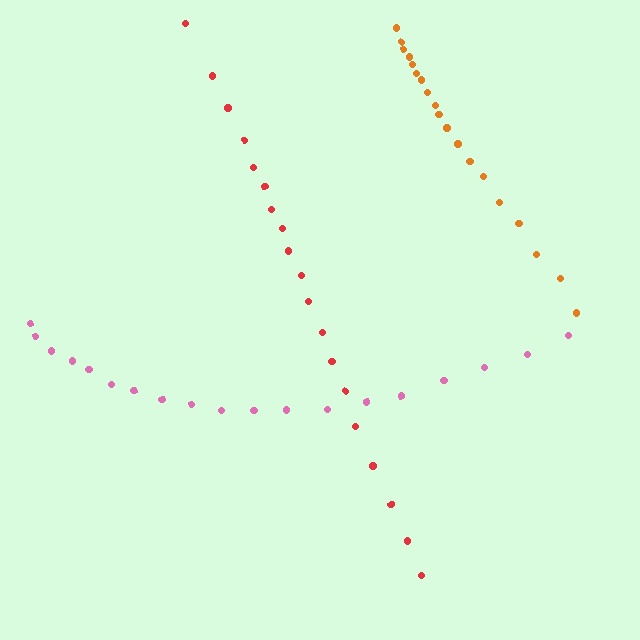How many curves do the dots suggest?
There are 3 distinct paths.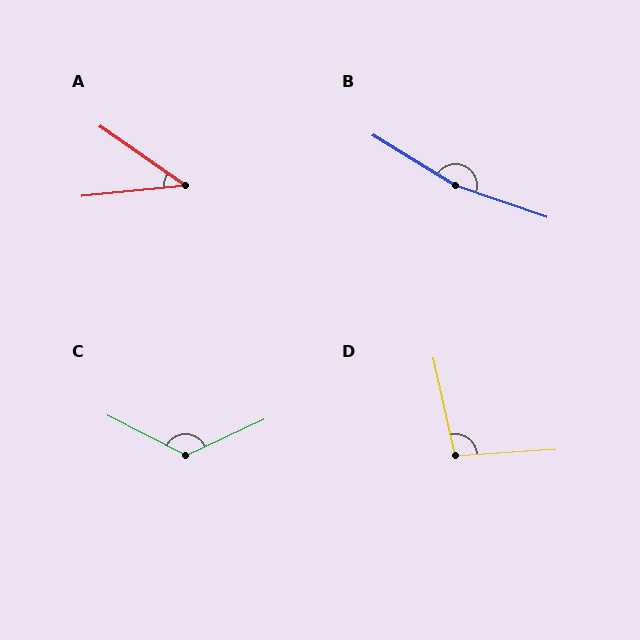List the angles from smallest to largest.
A (41°), D (99°), C (128°), B (168°).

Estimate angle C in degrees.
Approximately 128 degrees.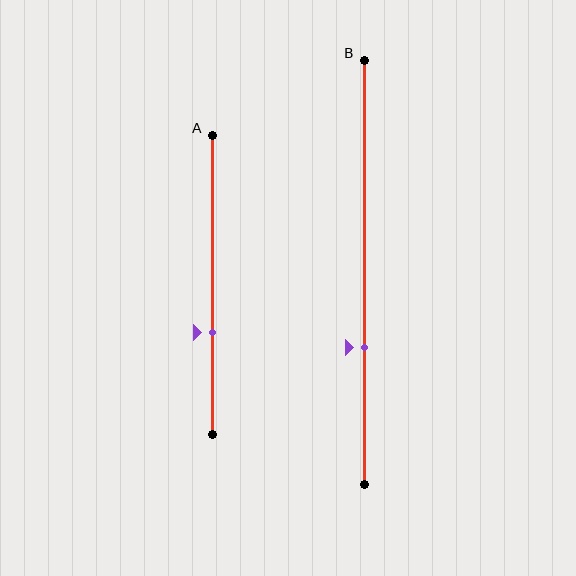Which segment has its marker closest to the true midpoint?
Segment A has its marker closest to the true midpoint.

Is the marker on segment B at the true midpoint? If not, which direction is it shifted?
No, the marker on segment B is shifted downward by about 18% of the segment length.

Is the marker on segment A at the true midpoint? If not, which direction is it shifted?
No, the marker on segment A is shifted downward by about 16% of the segment length.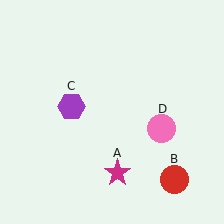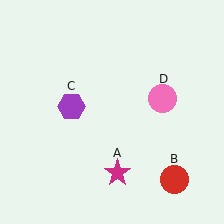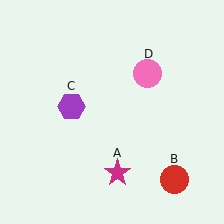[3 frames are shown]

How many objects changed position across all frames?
1 object changed position: pink circle (object D).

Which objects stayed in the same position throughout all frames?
Magenta star (object A) and red circle (object B) and purple hexagon (object C) remained stationary.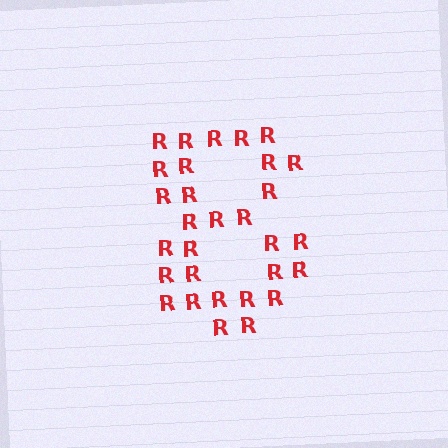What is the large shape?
The large shape is the digit 8.